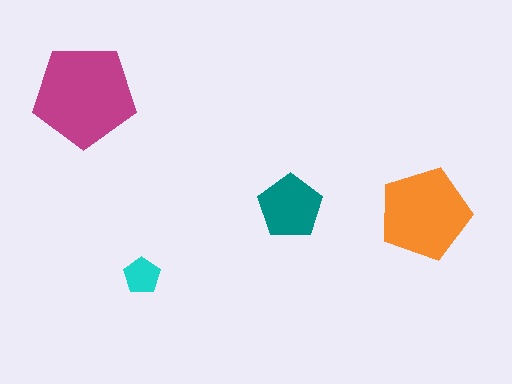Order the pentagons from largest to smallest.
the magenta one, the orange one, the teal one, the cyan one.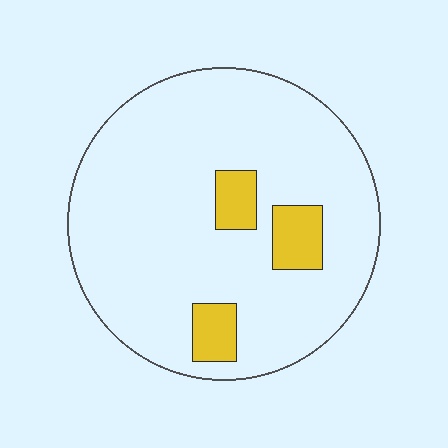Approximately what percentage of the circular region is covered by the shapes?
Approximately 10%.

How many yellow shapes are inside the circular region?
3.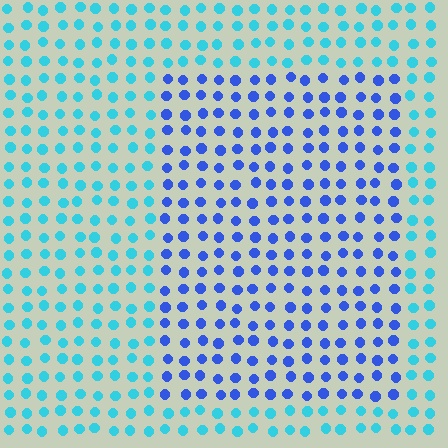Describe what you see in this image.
The image is filled with small cyan elements in a uniform arrangement. A rectangle-shaped region is visible where the elements are tinted to a slightly different hue, forming a subtle color boundary.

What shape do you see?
I see a rectangle.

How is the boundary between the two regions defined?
The boundary is defined purely by a slight shift in hue (about 41 degrees). Spacing, size, and orientation are identical on both sides.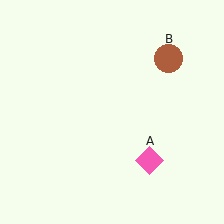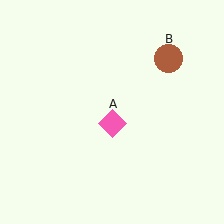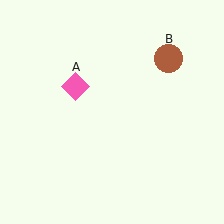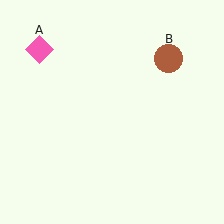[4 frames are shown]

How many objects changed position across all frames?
1 object changed position: pink diamond (object A).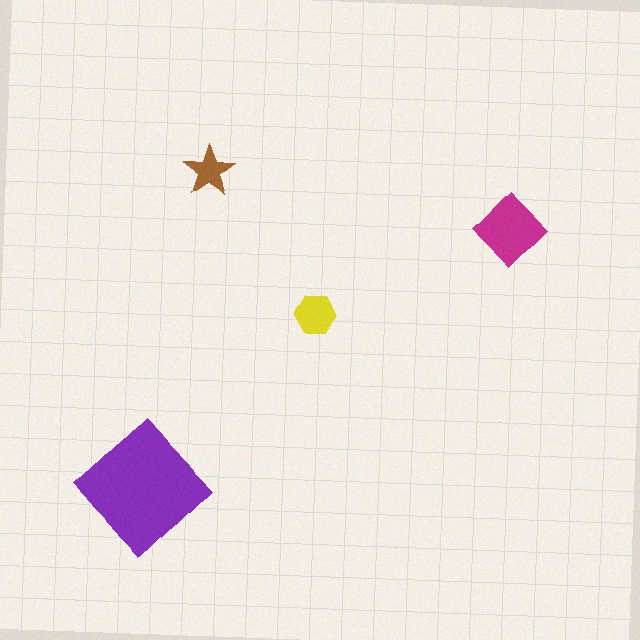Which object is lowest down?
The purple diamond is bottommost.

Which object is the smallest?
The brown star.